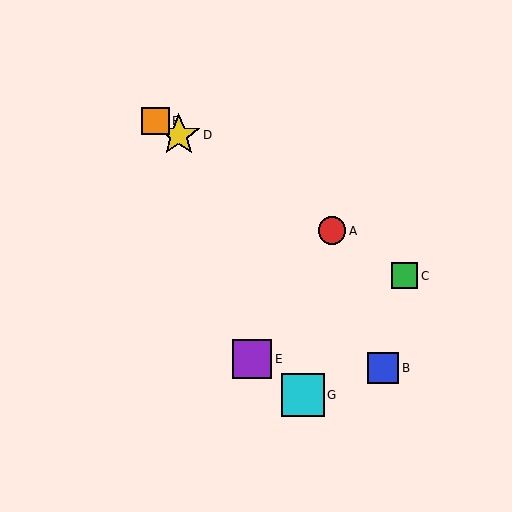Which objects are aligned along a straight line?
Objects A, C, D, F are aligned along a straight line.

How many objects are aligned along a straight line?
4 objects (A, C, D, F) are aligned along a straight line.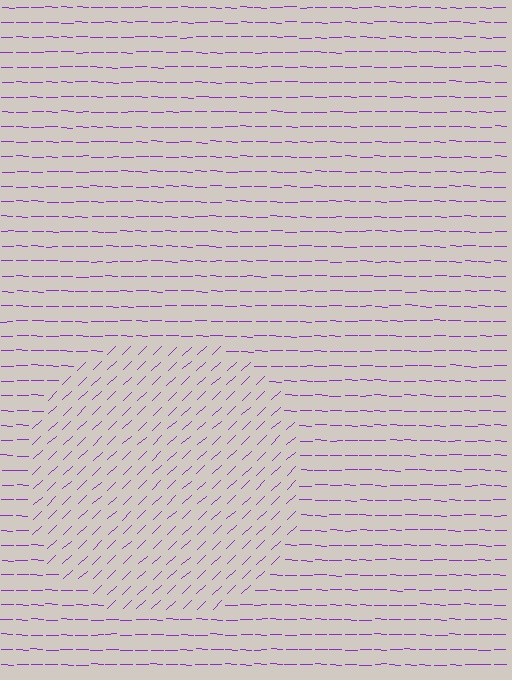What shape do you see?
I see a circle.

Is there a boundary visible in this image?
Yes, there is a texture boundary formed by a change in line orientation.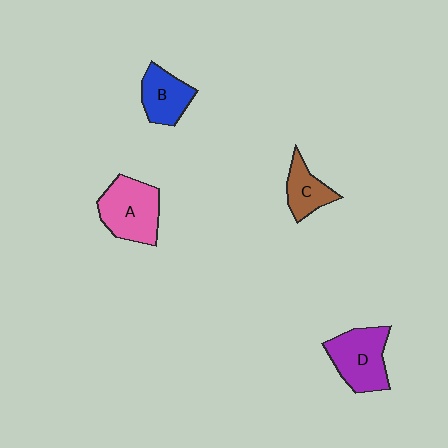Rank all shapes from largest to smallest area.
From largest to smallest: A (pink), D (purple), B (blue), C (brown).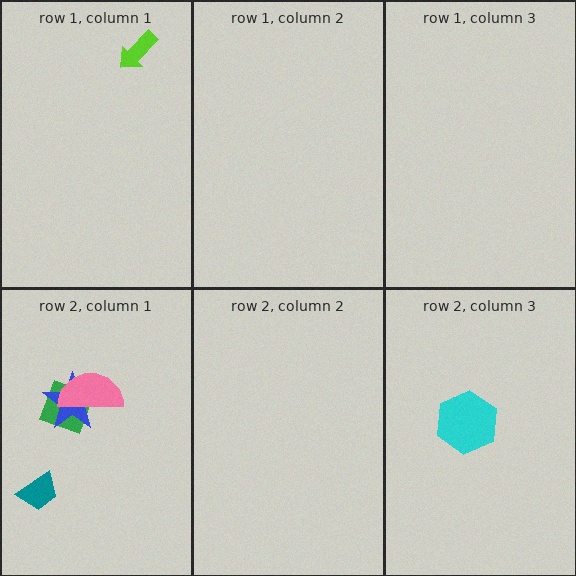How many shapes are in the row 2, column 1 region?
4.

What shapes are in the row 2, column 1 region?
The green diamond, the blue star, the teal trapezoid, the pink semicircle.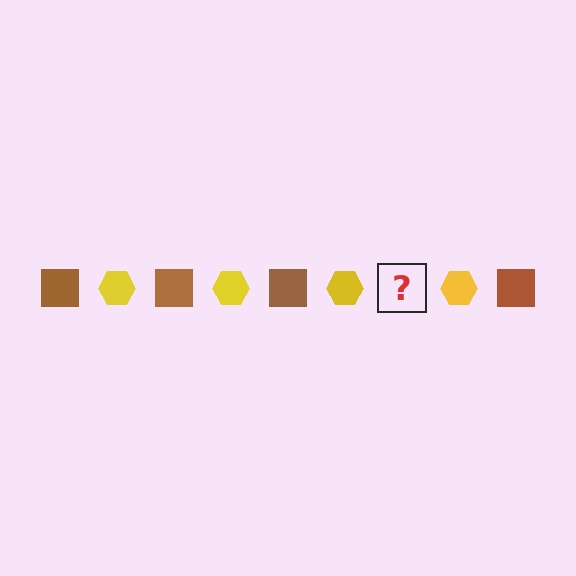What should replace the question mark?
The question mark should be replaced with a brown square.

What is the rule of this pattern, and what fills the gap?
The rule is that the pattern alternates between brown square and yellow hexagon. The gap should be filled with a brown square.